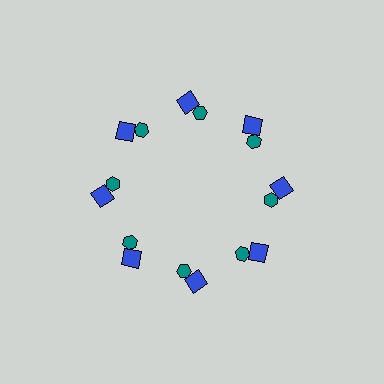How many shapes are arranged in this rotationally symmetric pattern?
There are 16 shapes, arranged in 8 groups of 2.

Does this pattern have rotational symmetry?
Yes, this pattern has 8-fold rotational symmetry. It looks the same after rotating 45 degrees around the center.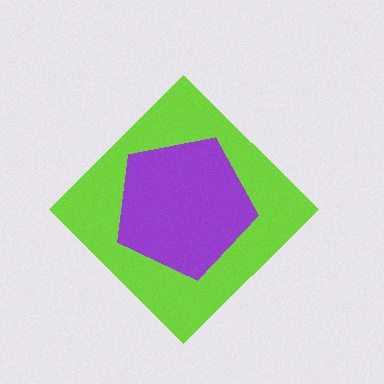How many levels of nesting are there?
2.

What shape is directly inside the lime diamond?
The purple pentagon.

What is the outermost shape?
The lime diamond.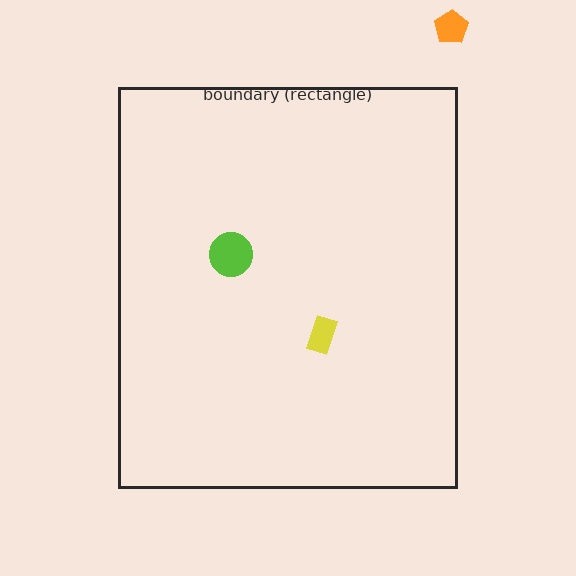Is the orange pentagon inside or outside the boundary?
Outside.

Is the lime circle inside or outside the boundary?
Inside.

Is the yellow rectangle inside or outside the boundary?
Inside.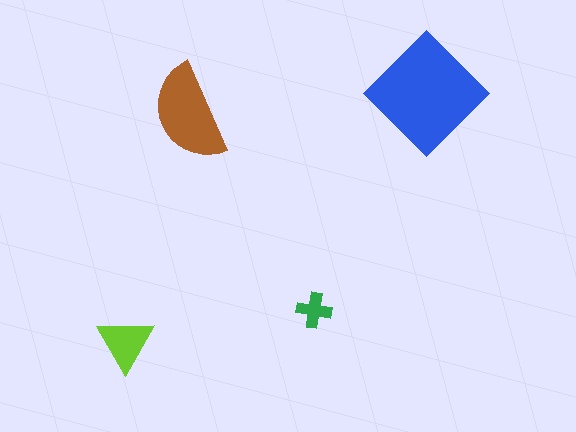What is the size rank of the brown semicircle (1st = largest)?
2nd.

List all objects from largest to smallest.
The blue diamond, the brown semicircle, the lime triangle, the green cross.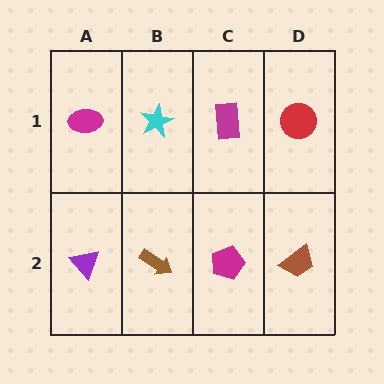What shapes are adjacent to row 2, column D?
A red circle (row 1, column D), a magenta pentagon (row 2, column C).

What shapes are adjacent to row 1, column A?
A purple triangle (row 2, column A), a cyan star (row 1, column B).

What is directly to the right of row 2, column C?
A brown trapezoid.